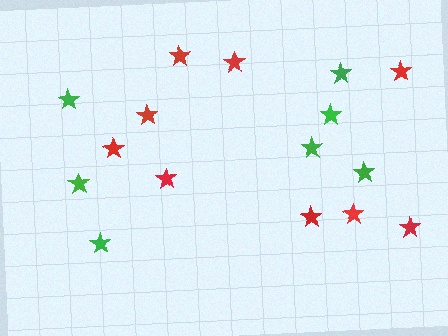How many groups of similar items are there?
There are 2 groups: one group of red stars (9) and one group of green stars (7).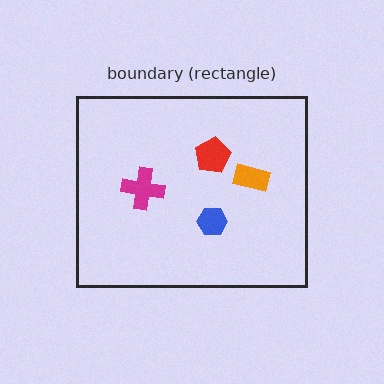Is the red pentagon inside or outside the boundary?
Inside.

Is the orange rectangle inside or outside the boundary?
Inside.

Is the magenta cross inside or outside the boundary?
Inside.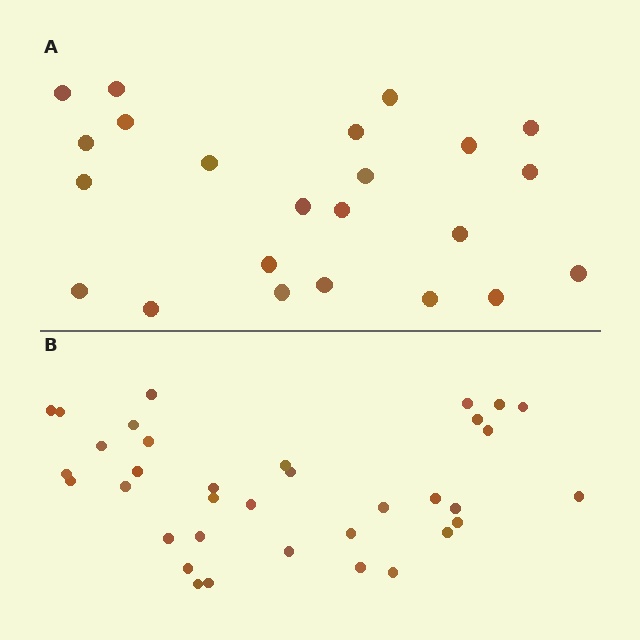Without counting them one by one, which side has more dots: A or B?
Region B (the bottom region) has more dots.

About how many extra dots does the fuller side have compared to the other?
Region B has roughly 12 or so more dots than region A.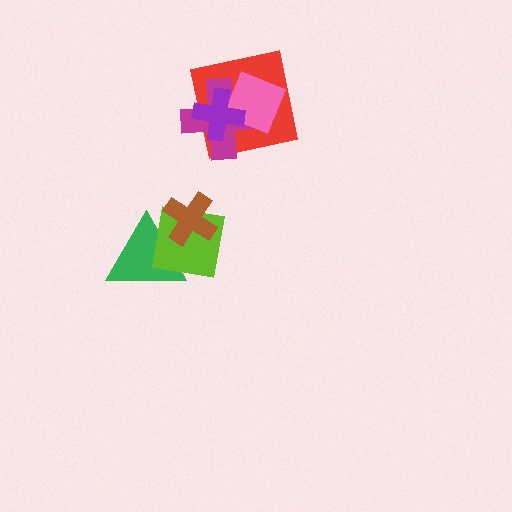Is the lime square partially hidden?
Yes, it is partially covered by another shape.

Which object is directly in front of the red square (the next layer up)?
The magenta cross is directly in front of the red square.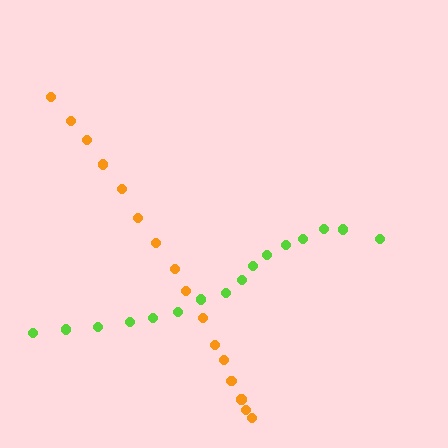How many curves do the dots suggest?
There are 2 distinct paths.